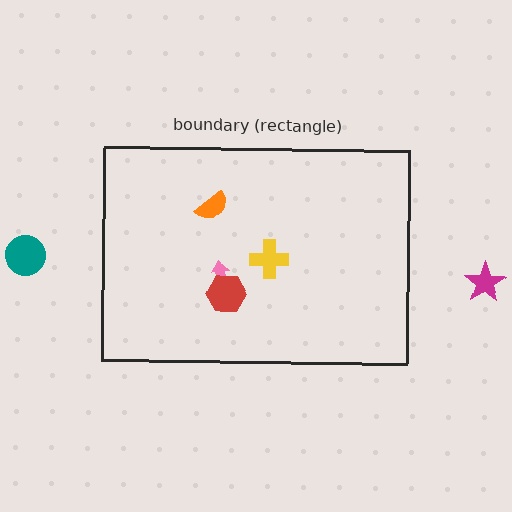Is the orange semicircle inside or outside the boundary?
Inside.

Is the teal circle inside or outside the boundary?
Outside.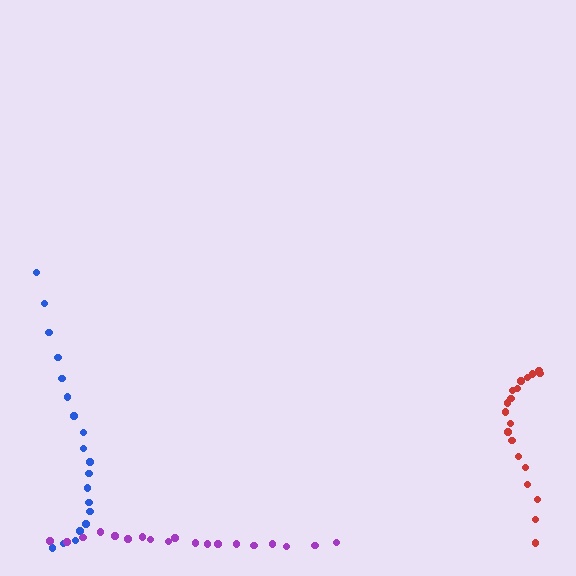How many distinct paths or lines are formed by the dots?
There are 3 distinct paths.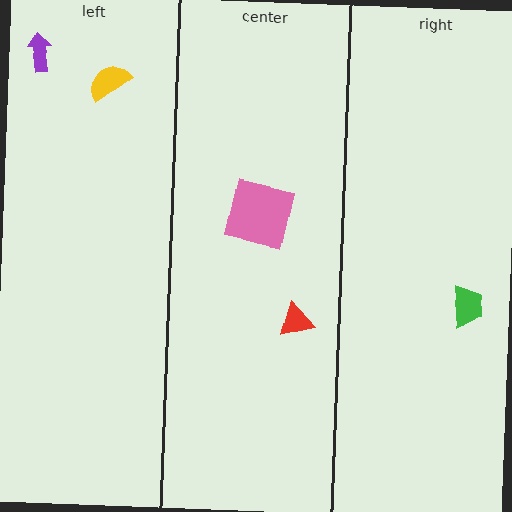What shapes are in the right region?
The green trapezoid.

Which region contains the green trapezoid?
The right region.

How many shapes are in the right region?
1.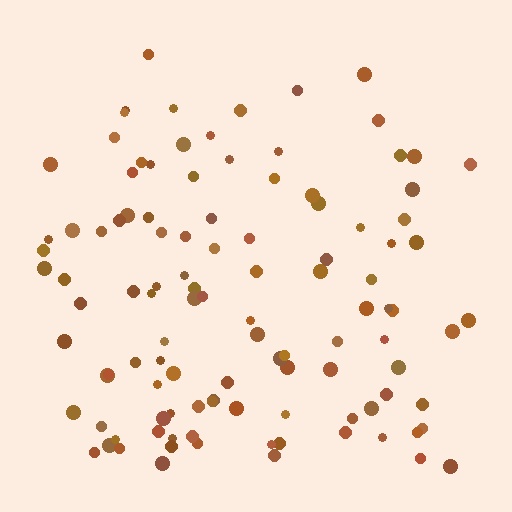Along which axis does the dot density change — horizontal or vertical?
Vertical.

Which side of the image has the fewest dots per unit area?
The top.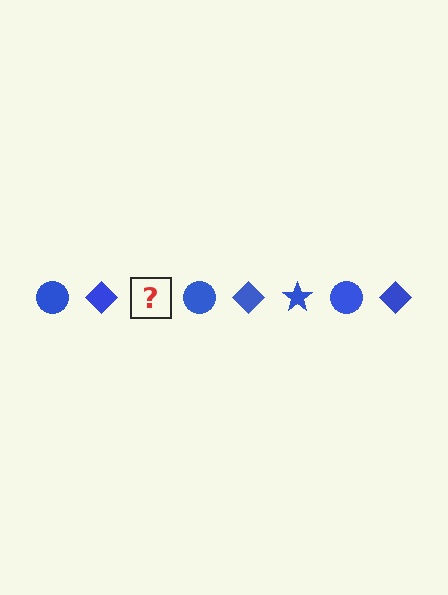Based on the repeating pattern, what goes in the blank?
The blank should be a blue star.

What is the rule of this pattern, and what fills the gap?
The rule is that the pattern cycles through circle, diamond, star shapes in blue. The gap should be filled with a blue star.